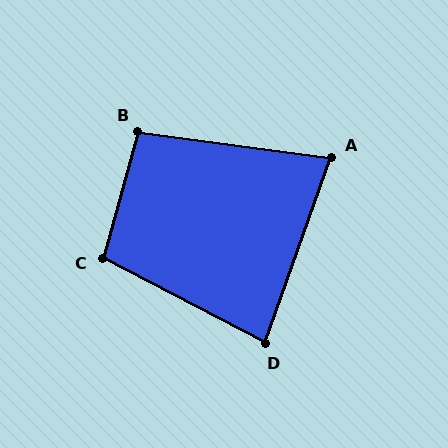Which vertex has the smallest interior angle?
A, at approximately 78 degrees.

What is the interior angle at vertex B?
Approximately 98 degrees (obtuse).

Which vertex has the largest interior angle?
C, at approximately 102 degrees.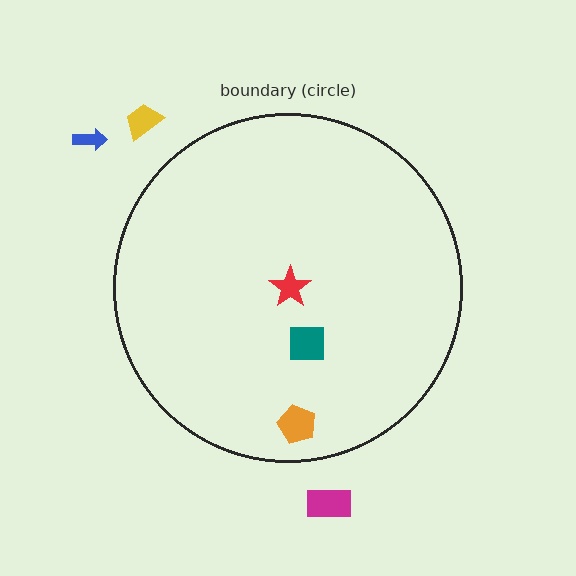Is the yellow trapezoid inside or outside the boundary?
Outside.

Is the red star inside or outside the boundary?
Inside.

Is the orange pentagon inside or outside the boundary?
Inside.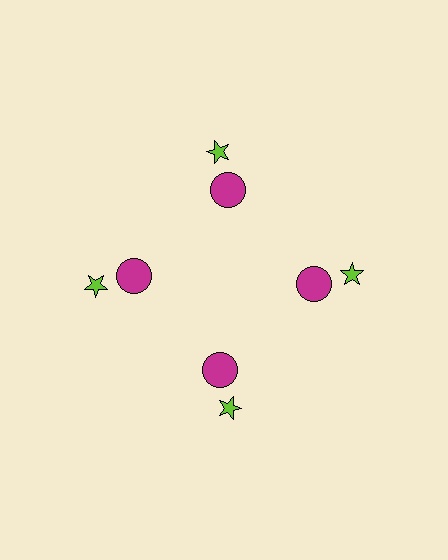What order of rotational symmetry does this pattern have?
This pattern has 4-fold rotational symmetry.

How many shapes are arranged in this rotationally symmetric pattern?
There are 8 shapes, arranged in 4 groups of 2.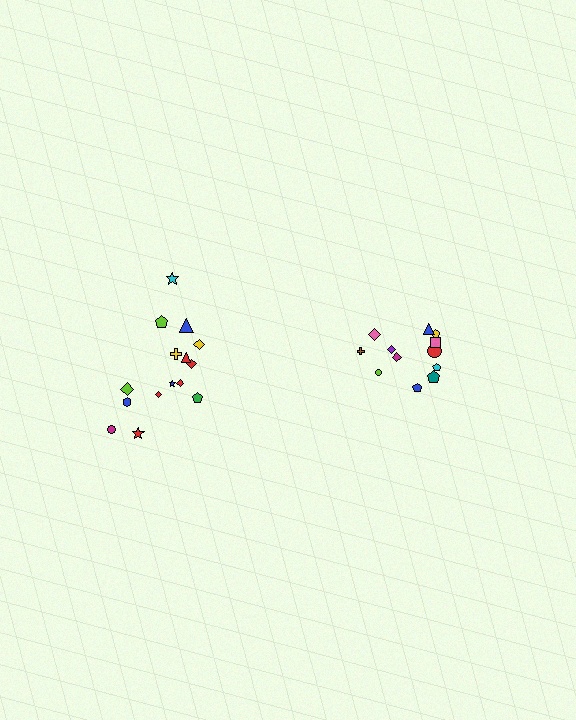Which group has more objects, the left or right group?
The left group.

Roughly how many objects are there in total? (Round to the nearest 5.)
Roughly 25 objects in total.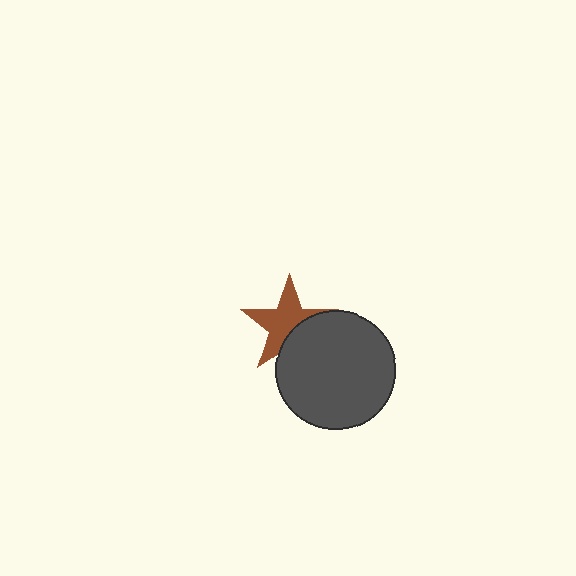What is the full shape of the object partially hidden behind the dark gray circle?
The partially hidden object is a brown star.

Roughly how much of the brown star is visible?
About half of it is visible (roughly 65%).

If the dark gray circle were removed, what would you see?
You would see the complete brown star.